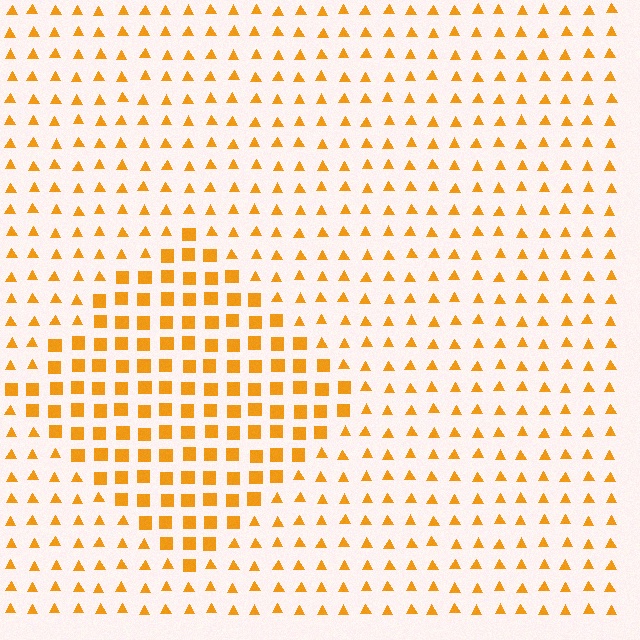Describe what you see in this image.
The image is filled with small orange elements arranged in a uniform grid. A diamond-shaped region contains squares, while the surrounding area contains triangles. The boundary is defined purely by the change in element shape.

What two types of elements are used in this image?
The image uses squares inside the diamond region and triangles outside it.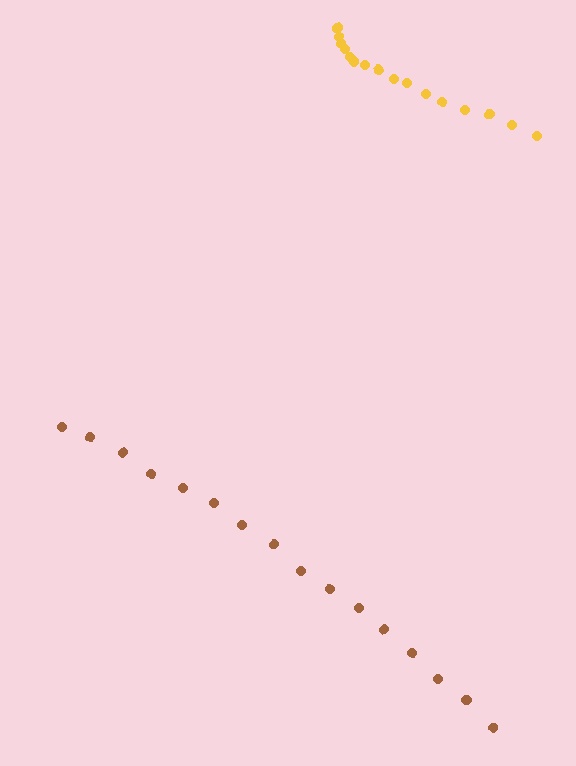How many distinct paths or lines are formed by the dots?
There are 2 distinct paths.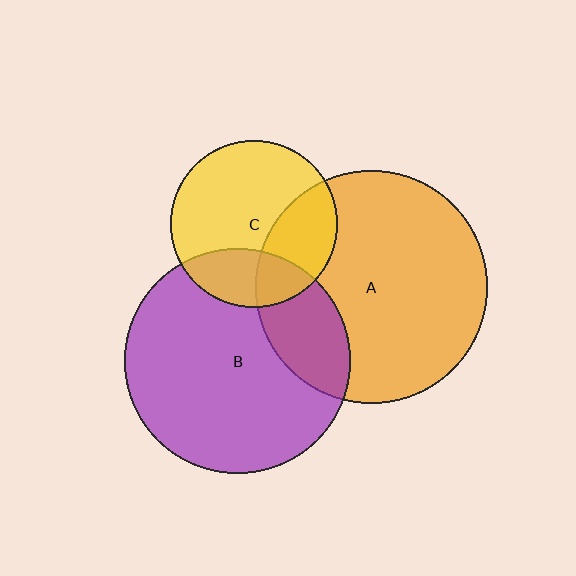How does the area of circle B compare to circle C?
Approximately 1.8 times.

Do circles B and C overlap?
Yes.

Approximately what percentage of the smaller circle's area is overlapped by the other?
Approximately 25%.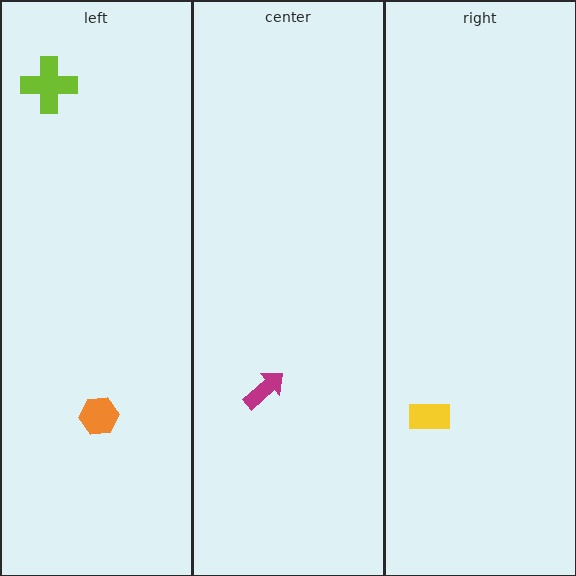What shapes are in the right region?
The yellow rectangle.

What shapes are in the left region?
The lime cross, the orange hexagon.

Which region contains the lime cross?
The left region.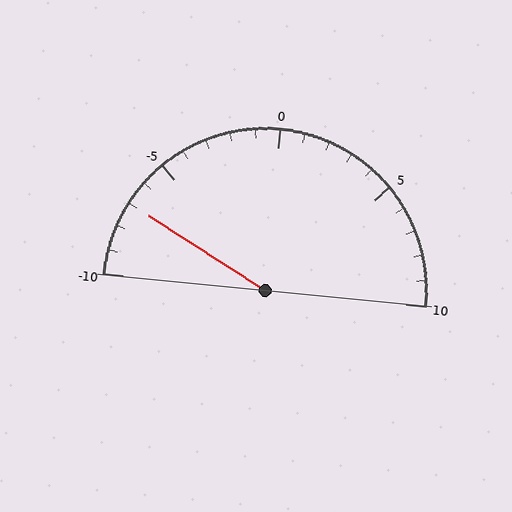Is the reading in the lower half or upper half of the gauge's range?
The reading is in the lower half of the range (-10 to 10).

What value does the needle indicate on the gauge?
The needle indicates approximately -7.